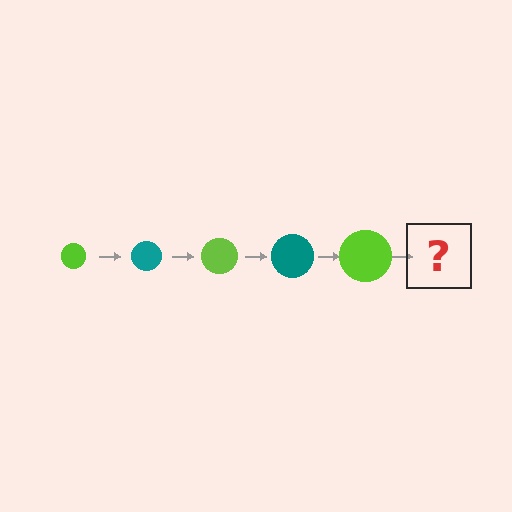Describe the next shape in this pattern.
It should be a teal circle, larger than the previous one.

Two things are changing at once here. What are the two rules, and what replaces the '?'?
The two rules are that the circle grows larger each step and the color cycles through lime and teal. The '?' should be a teal circle, larger than the previous one.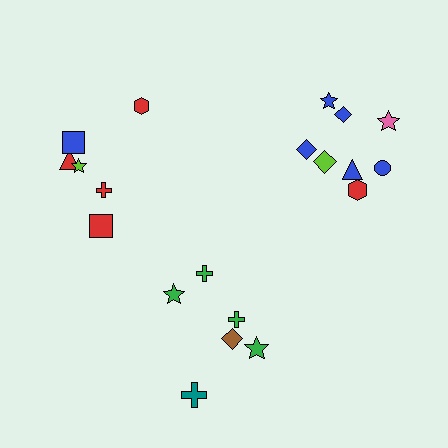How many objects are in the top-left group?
There are 6 objects.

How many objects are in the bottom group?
There are 6 objects.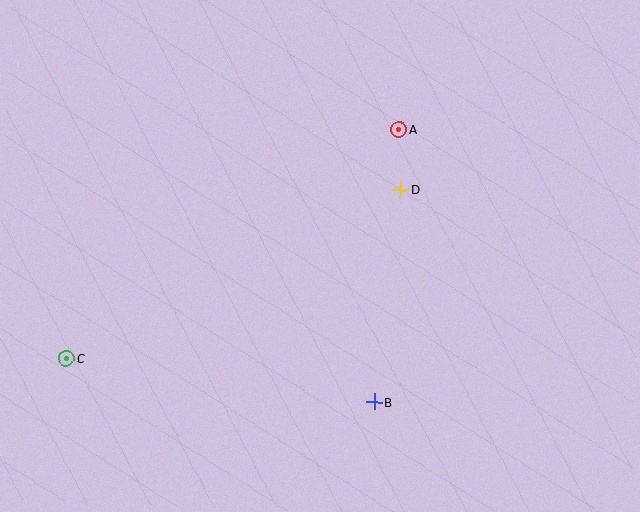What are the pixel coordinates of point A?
Point A is at (399, 130).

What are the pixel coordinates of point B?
Point B is at (374, 402).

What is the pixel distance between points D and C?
The distance between D and C is 374 pixels.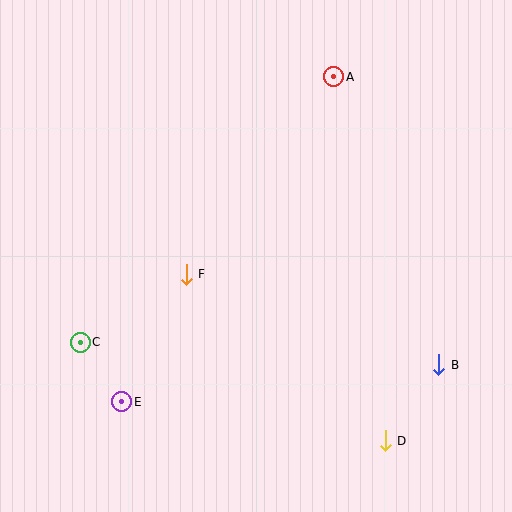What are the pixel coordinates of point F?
Point F is at (186, 274).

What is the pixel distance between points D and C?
The distance between D and C is 320 pixels.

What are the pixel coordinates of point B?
Point B is at (439, 365).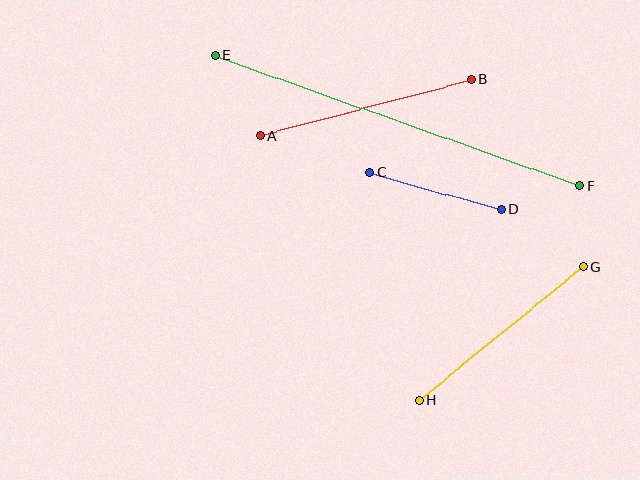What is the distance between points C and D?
The distance is approximately 136 pixels.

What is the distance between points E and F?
The distance is approximately 388 pixels.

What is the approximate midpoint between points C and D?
The midpoint is at approximately (435, 191) pixels.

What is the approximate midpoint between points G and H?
The midpoint is at approximately (501, 333) pixels.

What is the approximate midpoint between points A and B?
The midpoint is at approximately (366, 108) pixels.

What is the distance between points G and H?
The distance is approximately 212 pixels.